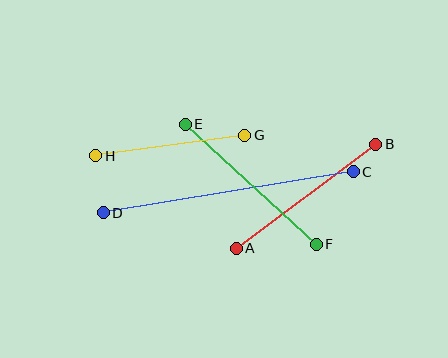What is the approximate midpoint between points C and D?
The midpoint is at approximately (228, 192) pixels.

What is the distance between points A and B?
The distance is approximately 174 pixels.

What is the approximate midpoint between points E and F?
The midpoint is at approximately (251, 184) pixels.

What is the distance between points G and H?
The distance is approximately 151 pixels.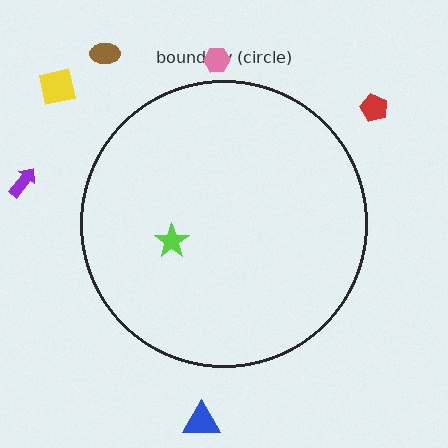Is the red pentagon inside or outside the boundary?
Outside.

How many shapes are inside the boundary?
1 inside, 6 outside.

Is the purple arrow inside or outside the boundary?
Outside.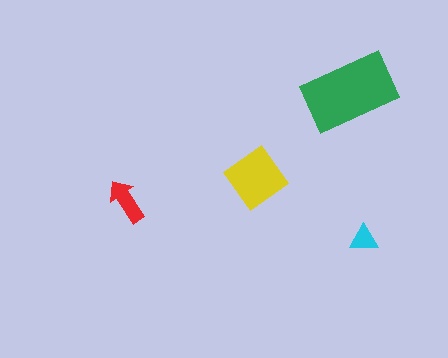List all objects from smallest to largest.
The cyan triangle, the red arrow, the yellow diamond, the green rectangle.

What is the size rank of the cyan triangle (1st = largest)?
4th.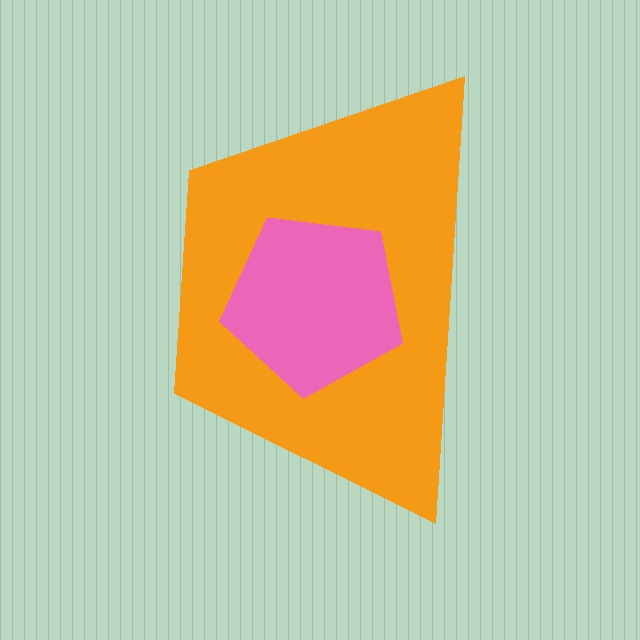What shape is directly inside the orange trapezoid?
The pink pentagon.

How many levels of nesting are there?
2.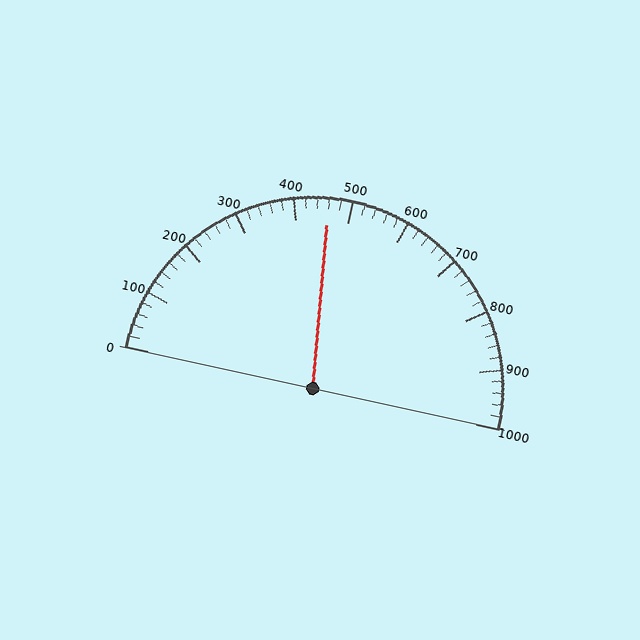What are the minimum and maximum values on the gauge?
The gauge ranges from 0 to 1000.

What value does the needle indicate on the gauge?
The needle indicates approximately 460.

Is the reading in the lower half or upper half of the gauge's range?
The reading is in the lower half of the range (0 to 1000).